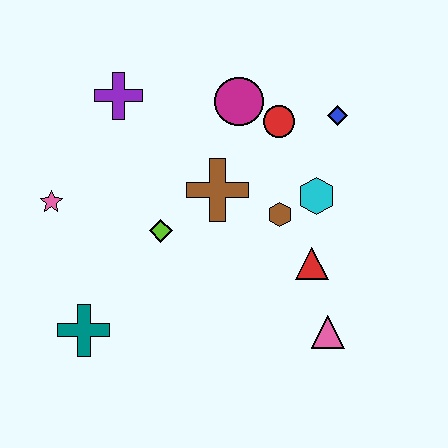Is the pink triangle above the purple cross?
No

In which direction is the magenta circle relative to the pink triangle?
The magenta circle is above the pink triangle.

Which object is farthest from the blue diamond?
The teal cross is farthest from the blue diamond.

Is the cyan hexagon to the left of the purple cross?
No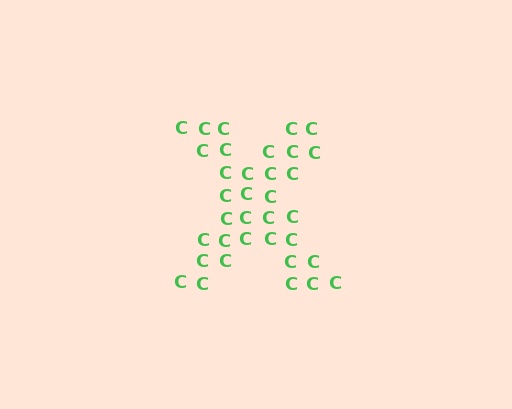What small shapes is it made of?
It is made of small letter C's.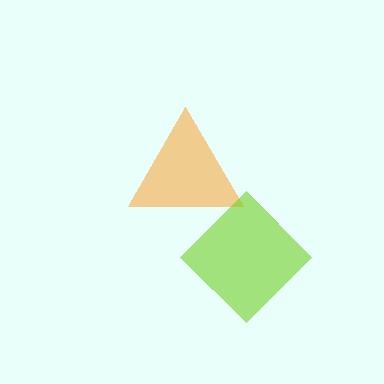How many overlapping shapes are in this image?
There are 2 overlapping shapes in the image.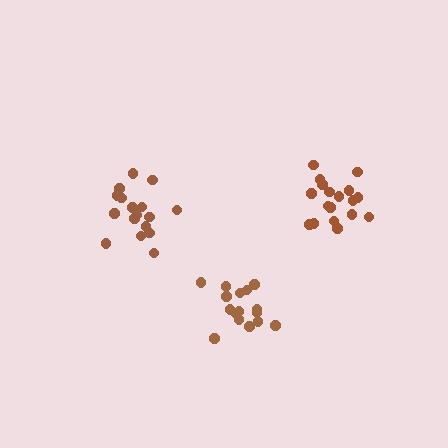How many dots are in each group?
Group 1: 18 dots, Group 2: 16 dots, Group 3: 17 dots (51 total).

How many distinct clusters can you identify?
There are 3 distinct clusters.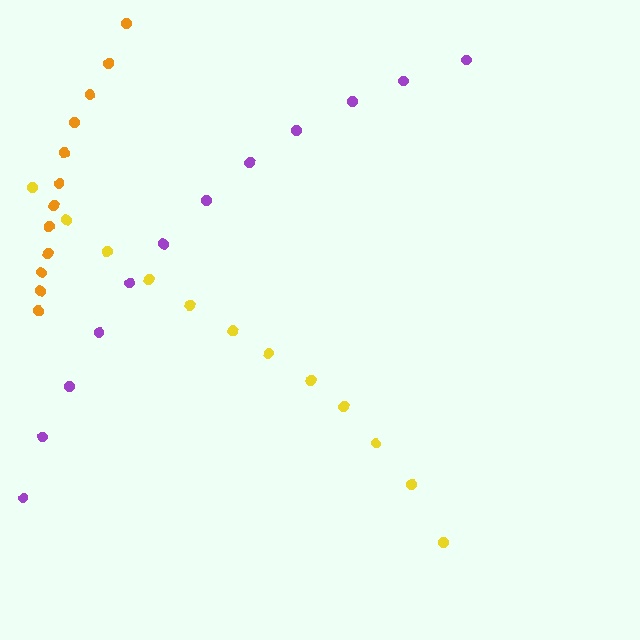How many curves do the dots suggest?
There are 3 distinct paths.